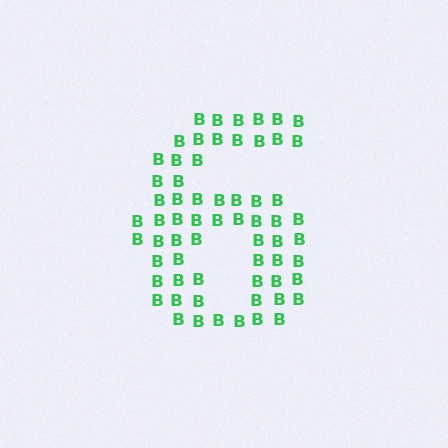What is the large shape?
The large shape is the digit 6.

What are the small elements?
The small elements are letter B's.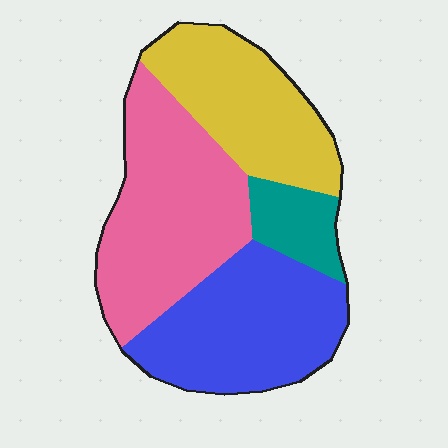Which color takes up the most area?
Pink, at roughly 35%.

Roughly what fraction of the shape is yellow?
Yellow takes up about one quarter (1/4) of the shape.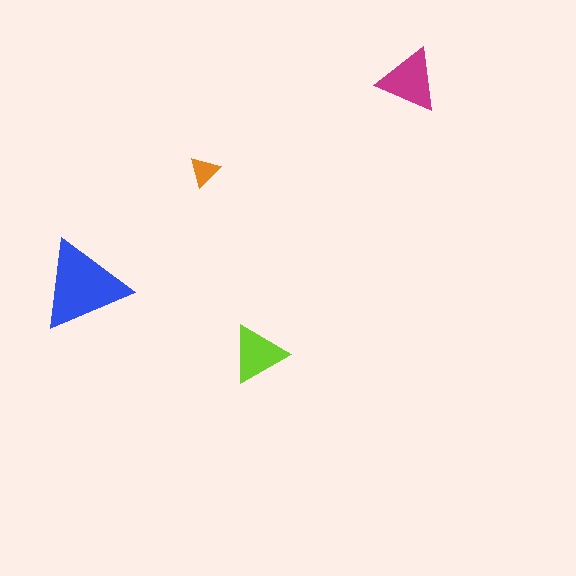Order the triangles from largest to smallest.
the blue one, the magenta one, the lime one, the orange one.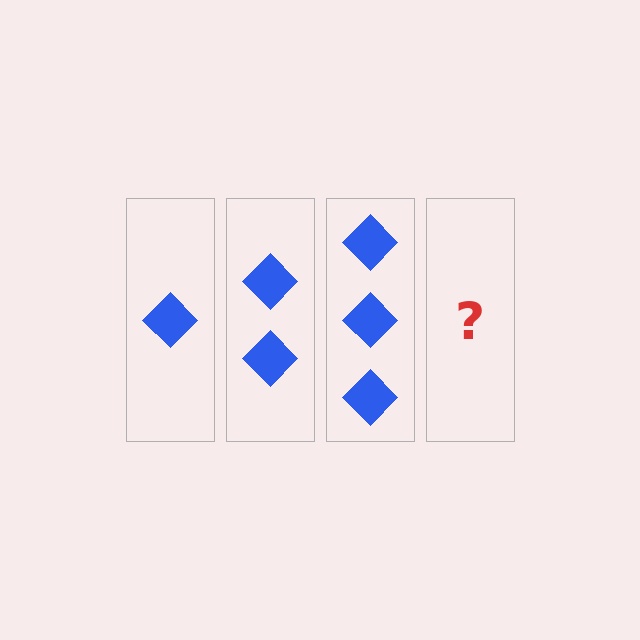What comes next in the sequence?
The next element should be 4 diamonds.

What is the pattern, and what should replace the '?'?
The pattern is that each step adds one more diamond. The '?' should be 4 diamonds.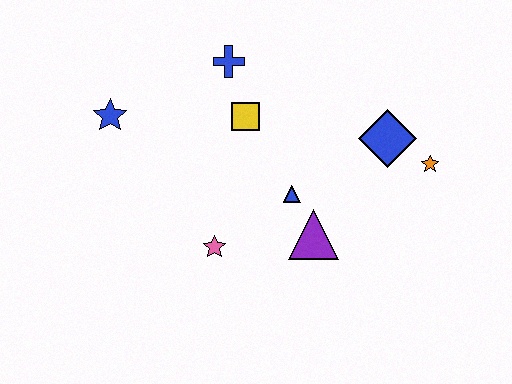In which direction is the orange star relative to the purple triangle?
The orange star is to the right of the purple triangle.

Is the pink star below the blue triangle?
Yes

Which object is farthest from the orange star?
The blue star is farthest from the orange star.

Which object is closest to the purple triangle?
The blue triangle is closest to the purple triangle.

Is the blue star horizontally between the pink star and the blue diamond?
No